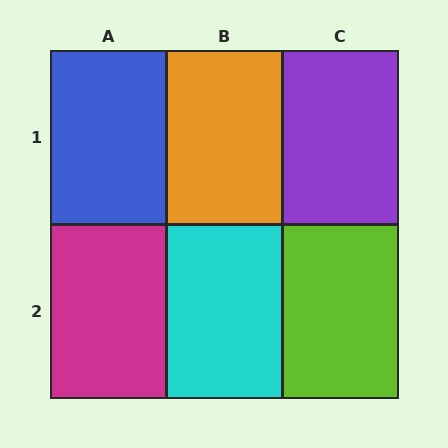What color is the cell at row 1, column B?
Orange.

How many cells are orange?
1 cell is orange.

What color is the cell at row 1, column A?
Blue.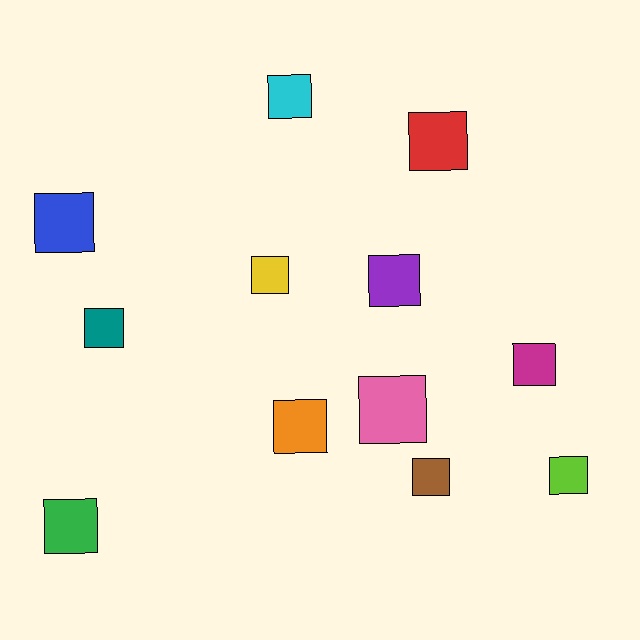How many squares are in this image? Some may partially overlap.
There are 12 squares.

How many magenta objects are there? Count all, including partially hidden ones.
There is 1 magenta object.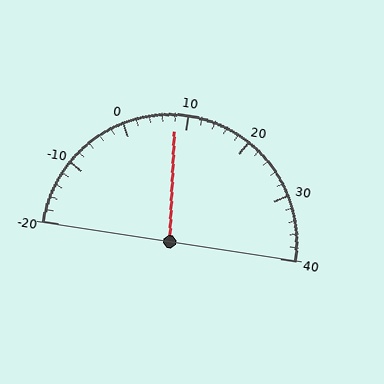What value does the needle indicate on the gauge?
The needle indicates approximately 8.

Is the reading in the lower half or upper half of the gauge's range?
The reading is in the lower half of the range (-20 to 40).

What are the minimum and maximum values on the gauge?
The gauge ranges from -20 to 40.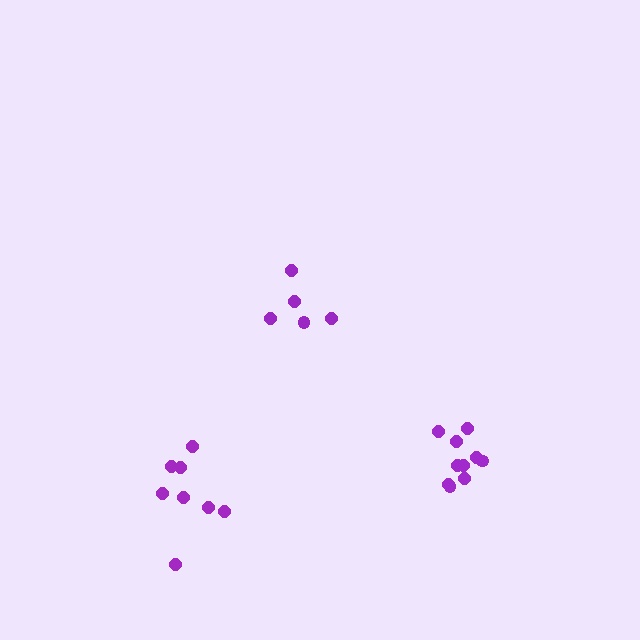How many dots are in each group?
Group 1: 8 dots, Group 2: 5 dots, Group 3: 10 dots (23 total).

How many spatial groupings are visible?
There are 3 spatial groupings.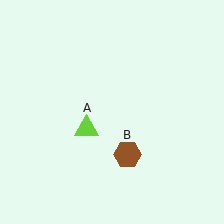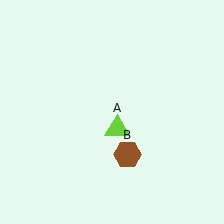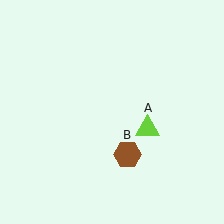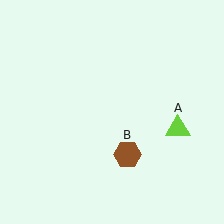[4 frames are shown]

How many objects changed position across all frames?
1 object changed position: lime triangle (object A).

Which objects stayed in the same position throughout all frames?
Brown hexagon (object B) remained stationary.